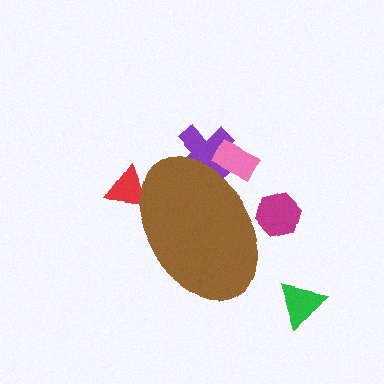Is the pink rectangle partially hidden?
Yes, the pink rectangle is partially hidden behind the brown ellipse.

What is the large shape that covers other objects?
A brown ellipse.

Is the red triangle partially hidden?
Yes, the red triangle is partially hidden behind the brown ellipse.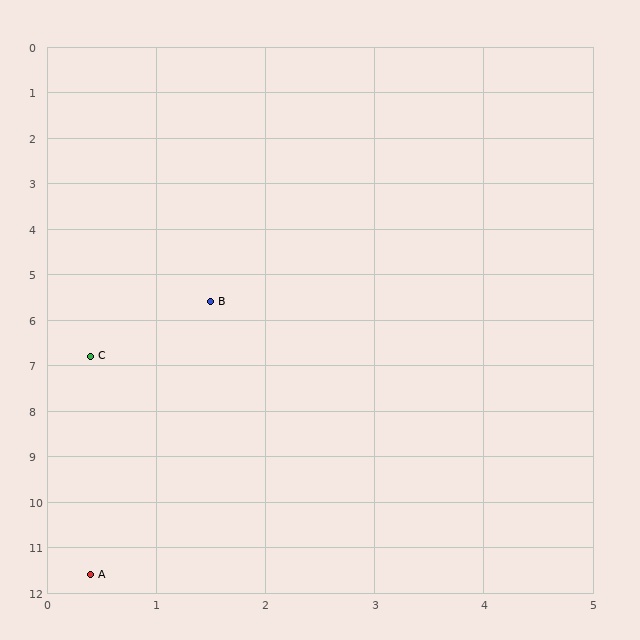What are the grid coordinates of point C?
Point C is at approximately (0.4, 6.8).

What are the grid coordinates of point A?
Point A is at approximately (0.4, 11.6).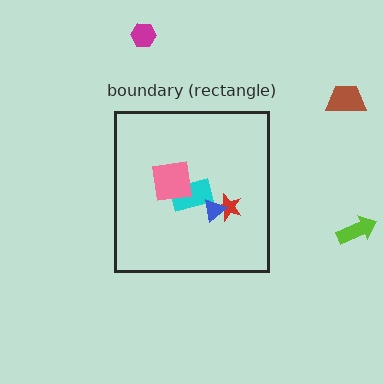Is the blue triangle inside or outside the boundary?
Inside.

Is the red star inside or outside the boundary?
Inside.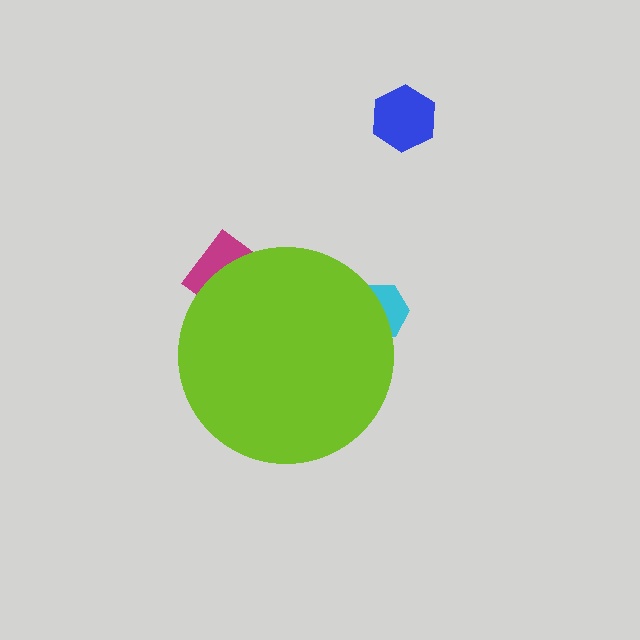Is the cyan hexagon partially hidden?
Yes, the cyan hexagon is partially hidden behind the lime circle.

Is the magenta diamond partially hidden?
Yes, the magenta diamond is partially hidden behind the lime circle.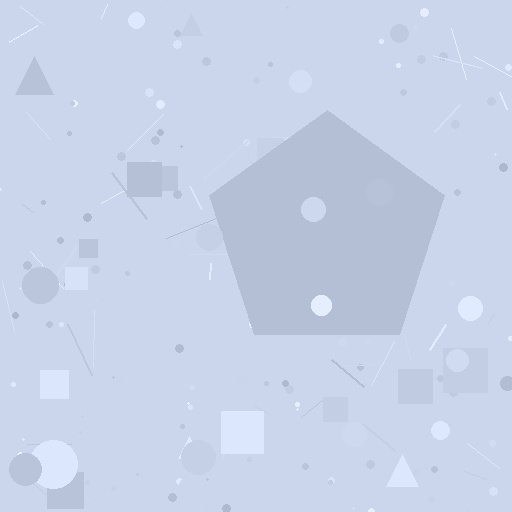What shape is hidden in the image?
A pentagon is hidden in the image.